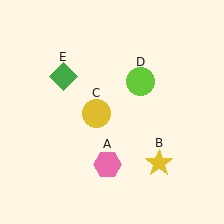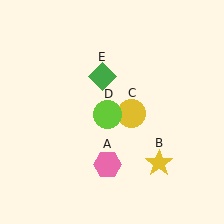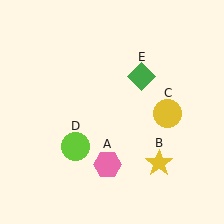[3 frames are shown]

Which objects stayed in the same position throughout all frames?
Pink hexagon (object A) and yellow star (object B) remained stationary.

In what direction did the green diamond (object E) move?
The green diamond (object E) moved right.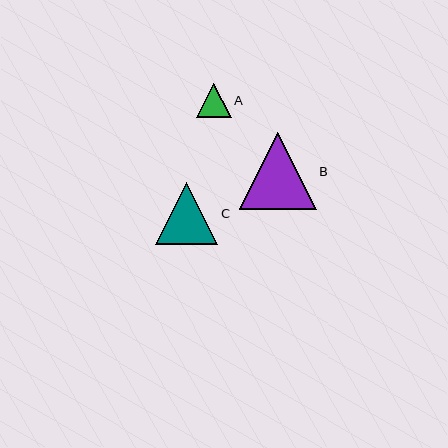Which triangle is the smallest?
Triangle A is the smallest with a size of approximately 34 pixels.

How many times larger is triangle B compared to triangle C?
Triangle B is approximately 1.2 times the size of triangle C.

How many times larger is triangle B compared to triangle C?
Triangle B is approximately 1.2 times the size of triangle C.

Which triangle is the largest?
Triangle B is the largest with a size of approximately 77 pixels.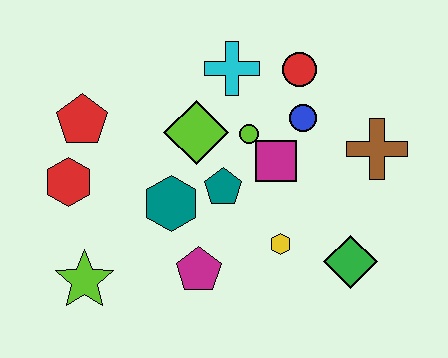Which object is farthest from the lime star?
The brown cross is farthest from the lime star.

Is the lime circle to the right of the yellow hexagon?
No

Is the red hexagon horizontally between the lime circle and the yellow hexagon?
No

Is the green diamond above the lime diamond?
No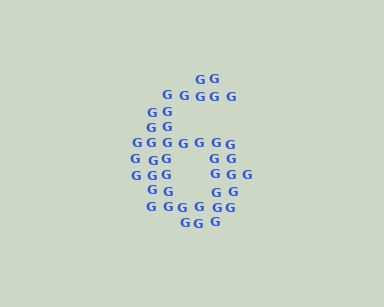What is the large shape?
The large shape is the digit 6.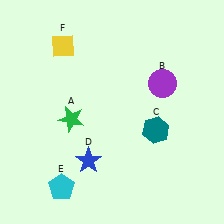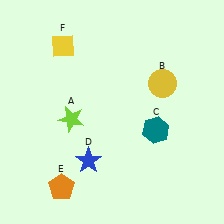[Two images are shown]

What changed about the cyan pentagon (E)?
In Image 1, E is cyan. In Image 2, it changed to orange.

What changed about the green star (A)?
In Image 1, A is green. In Image 2, it changed to lime.